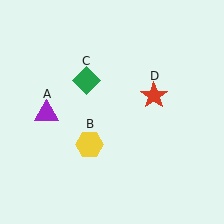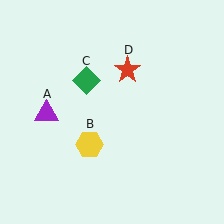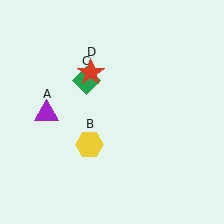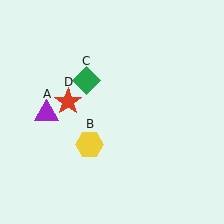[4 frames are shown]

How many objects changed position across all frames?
1 object changed position: red star (object D).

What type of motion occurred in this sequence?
The red star (object D) rotated counterclockwise around the center of the scene.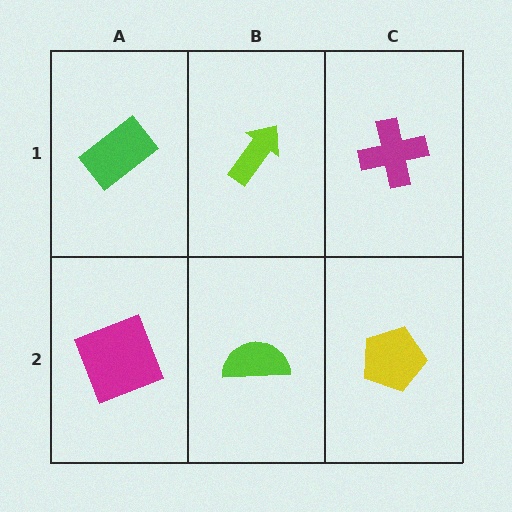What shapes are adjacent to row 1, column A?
A magenta square (row 2, column A), a lime arrow (row 1, column B).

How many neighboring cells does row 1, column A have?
2.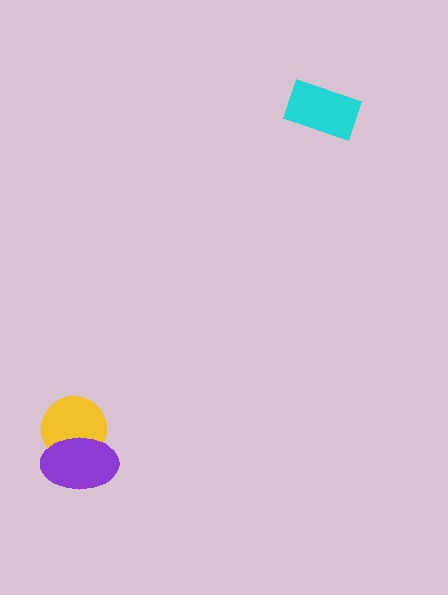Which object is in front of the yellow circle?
The purple ellipse is in front of the yellow circle.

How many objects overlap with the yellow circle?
1 object overlaps with the yellow circle.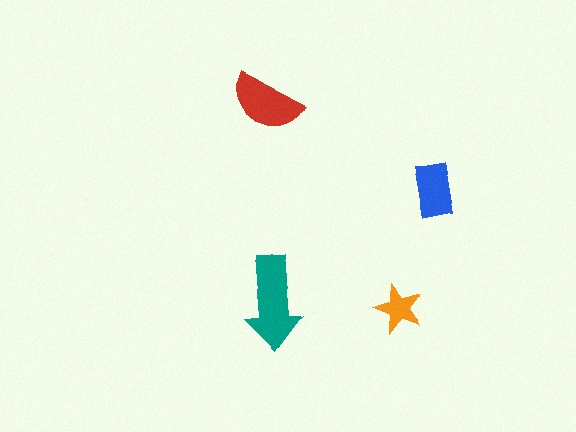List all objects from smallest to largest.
The orange star, the blue rectangle, the red semicircle, the teal arrow.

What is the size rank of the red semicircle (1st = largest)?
2nd.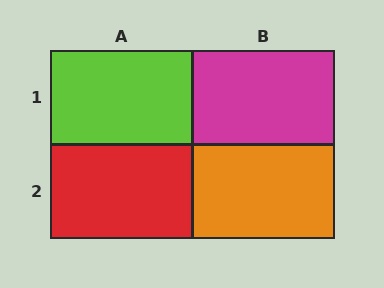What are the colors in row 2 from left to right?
Red, orange.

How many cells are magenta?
1 cell is magenta.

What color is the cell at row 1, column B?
Magenta.